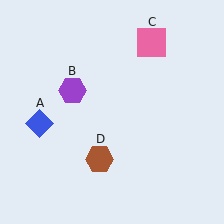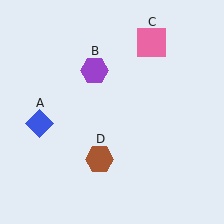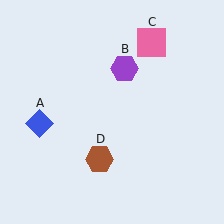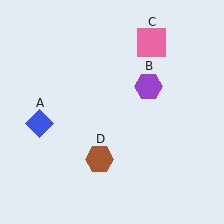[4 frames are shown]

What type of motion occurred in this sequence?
The purple hexagon (object B) rotated clockwise around the center of the scene.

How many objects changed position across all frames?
1 object changed position: purple hexagon (object B).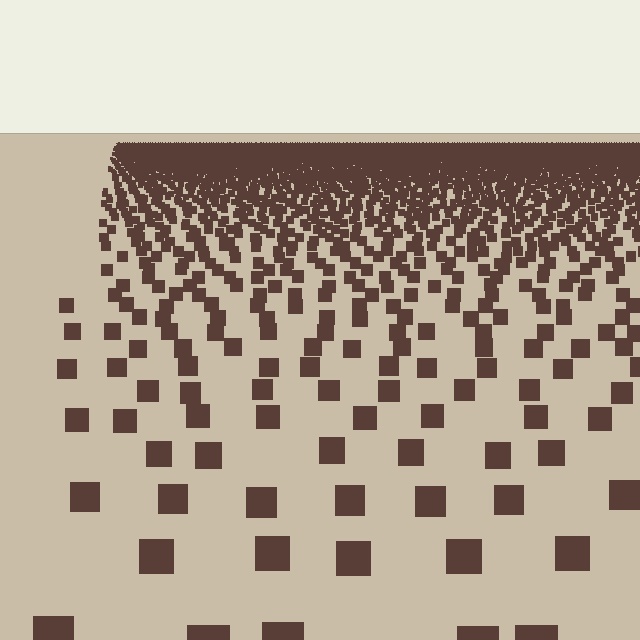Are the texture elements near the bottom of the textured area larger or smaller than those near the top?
Larger. Near the bottom, elements are closer to the viewer and appear at a bigger on-screen size.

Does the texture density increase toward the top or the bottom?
Density increases toward the top.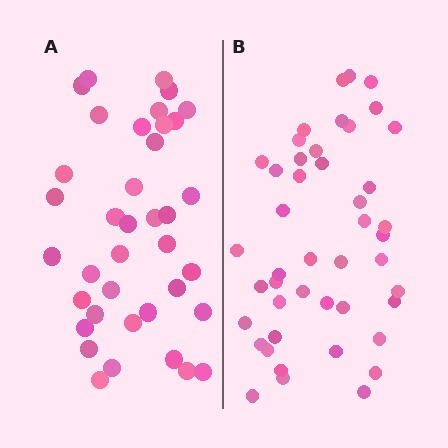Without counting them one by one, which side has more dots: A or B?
Region B (the right region) has more dots.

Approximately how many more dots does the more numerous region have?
Region B has roughly 8 or so more dots than region A.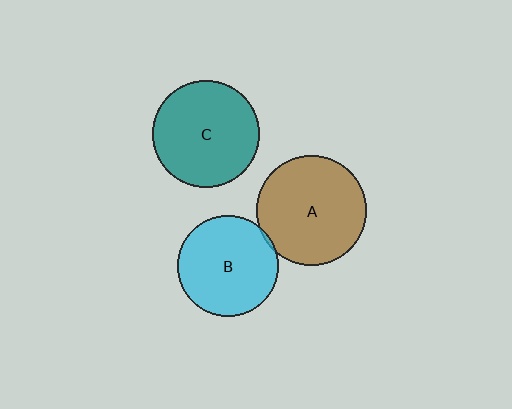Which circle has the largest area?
Circle A (brown).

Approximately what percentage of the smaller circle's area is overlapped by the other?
Approximately 5%.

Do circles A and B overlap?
Yes.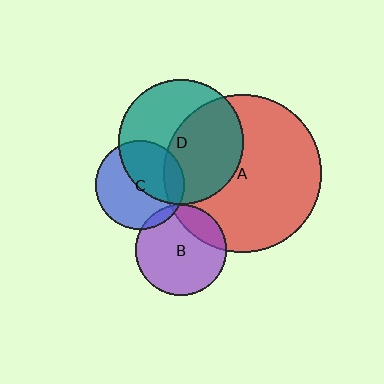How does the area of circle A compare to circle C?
Approximately 3.1 times.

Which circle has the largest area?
Circle A (red).